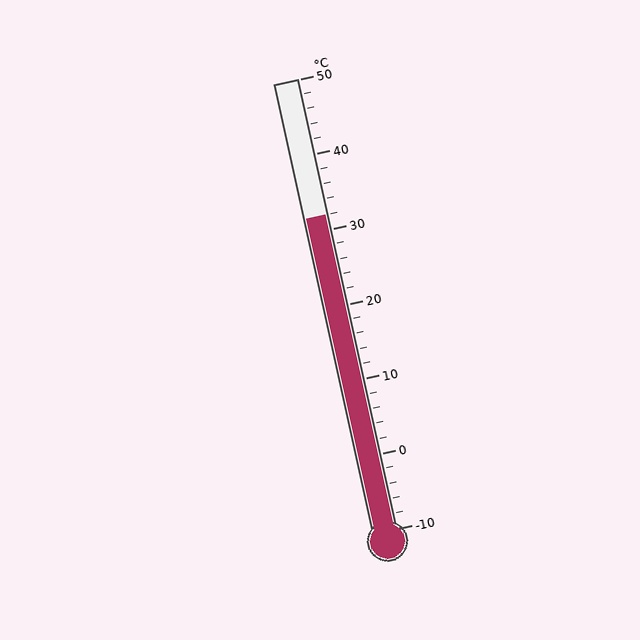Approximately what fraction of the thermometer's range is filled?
The thermometer is filled to approximately 70% of its range.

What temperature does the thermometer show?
The thermometer shows approximately 32°C.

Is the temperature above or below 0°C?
The temperature is above 0°C.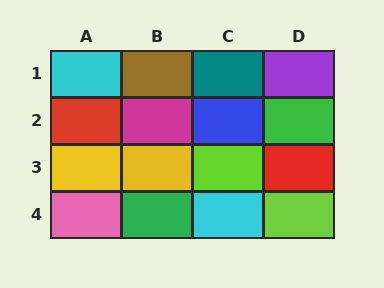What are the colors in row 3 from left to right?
Yellow, yellow, lime, red.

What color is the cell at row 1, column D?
Purple.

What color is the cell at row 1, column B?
Brown.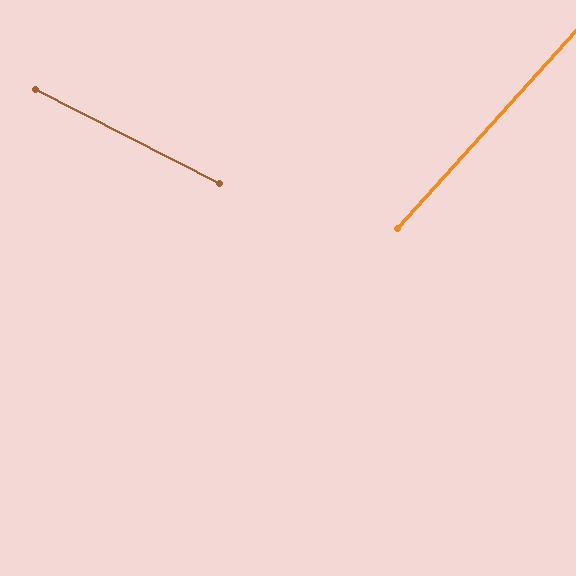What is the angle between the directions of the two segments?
Approximately 75 degrees.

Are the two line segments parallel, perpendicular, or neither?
Neither parallel nor perpendicular — they differ by about 75°.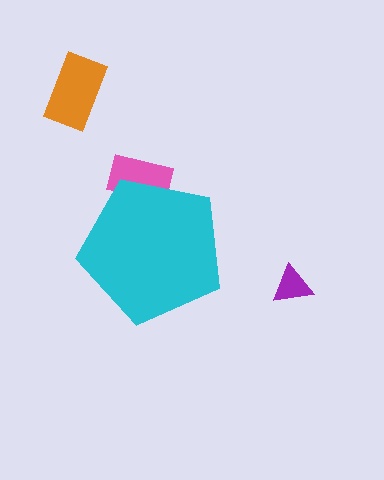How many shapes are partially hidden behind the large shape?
1 shape is partially hidden.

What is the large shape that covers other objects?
A cyan pentagon.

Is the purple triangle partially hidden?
No, the purple triangle is fully visible.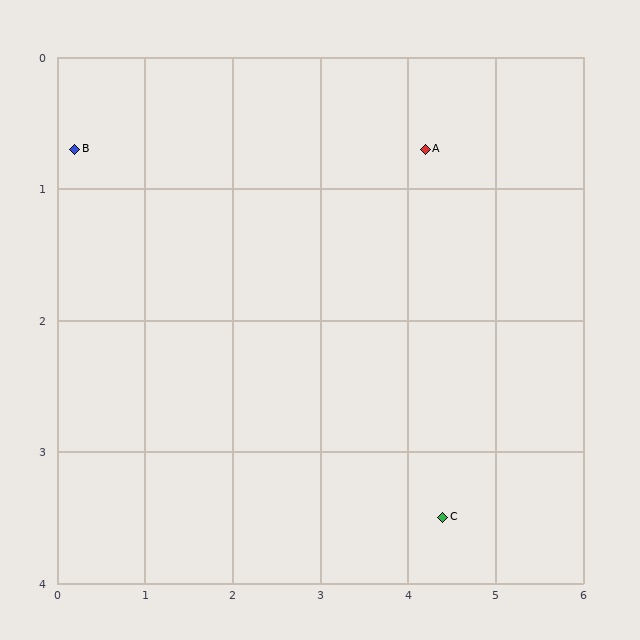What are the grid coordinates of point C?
Point C is at approximately (4.4, 3.5).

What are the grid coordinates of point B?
Point B is at approximately (0.2, 0.7).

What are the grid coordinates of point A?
Point A is at approximately (4.2, 0.7).